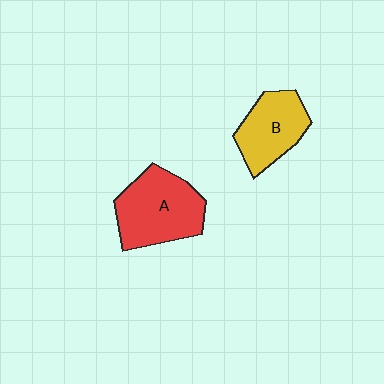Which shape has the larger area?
Shape A (red).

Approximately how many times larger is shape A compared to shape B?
Approximately 1.3 times.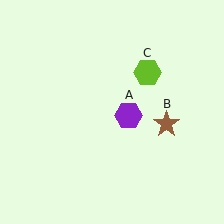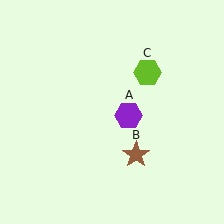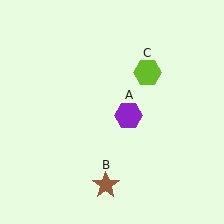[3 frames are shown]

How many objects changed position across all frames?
1 object changed position: brown star (object B).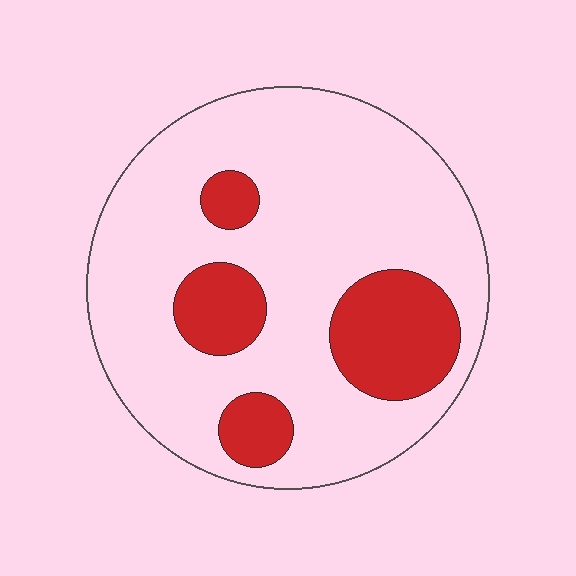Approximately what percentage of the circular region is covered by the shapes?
Approximately 20%.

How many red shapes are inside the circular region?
4.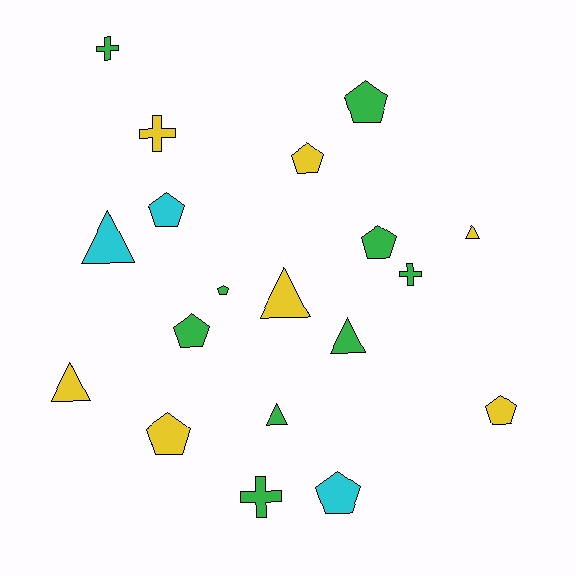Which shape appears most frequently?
Pentagon, with 9 objects.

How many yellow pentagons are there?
There are 3 yellow pentagons.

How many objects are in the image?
There are 19 objects.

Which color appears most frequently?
Green, with 9 objects.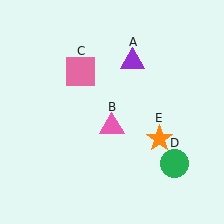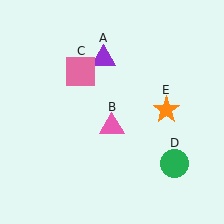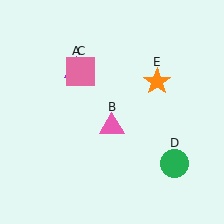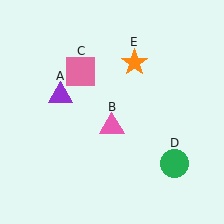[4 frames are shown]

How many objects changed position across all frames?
2 objects changed position: purple triangle (object A), orange star (object E).